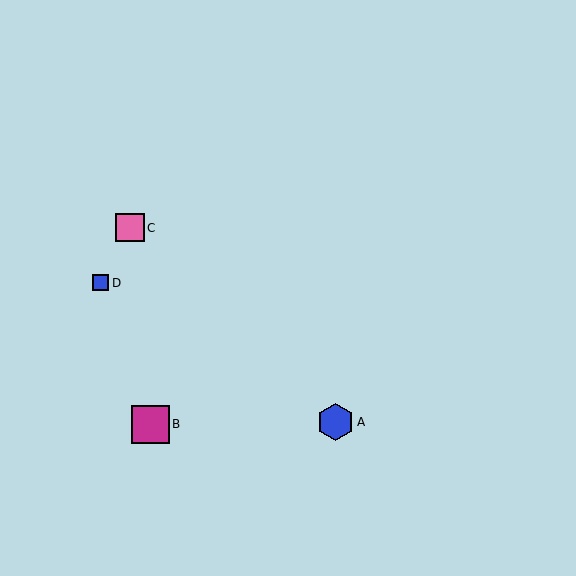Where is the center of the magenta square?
The center of the magenta square is at (150, 424).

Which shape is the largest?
The magenta square (labeled B) is the largest.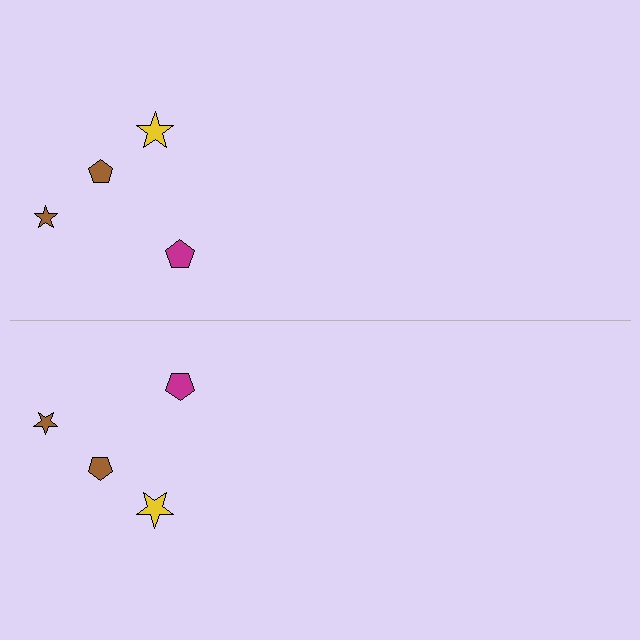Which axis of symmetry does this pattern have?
The pattern has a horizontal axis of symmetry running through the center of the image.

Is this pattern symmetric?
Yes, this pattern has bilateral (reflection) symmetry.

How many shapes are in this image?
There are 8 shapes in this image.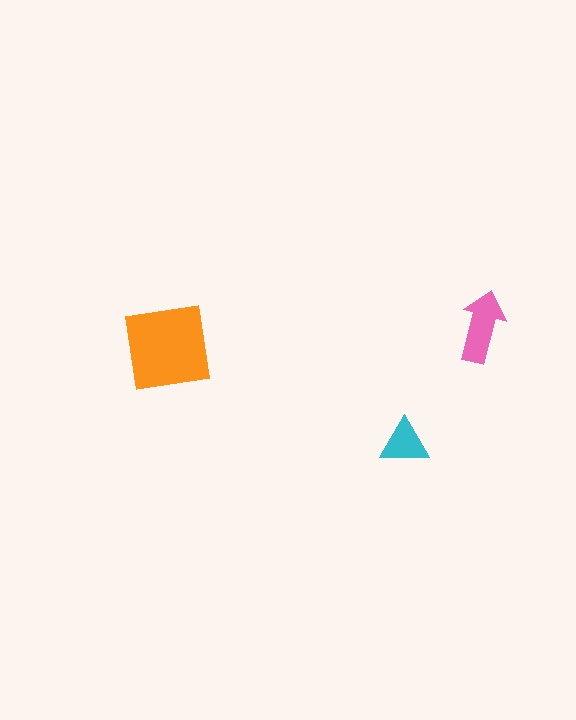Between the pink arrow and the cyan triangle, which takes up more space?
The pink arrow.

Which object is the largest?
The orange square.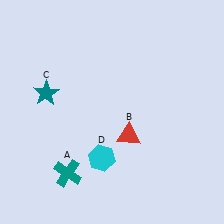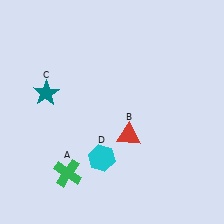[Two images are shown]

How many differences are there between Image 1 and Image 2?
There is 1 difference between the two images.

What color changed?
The cross (A) changed from teal in Image 1 to green in Image 2.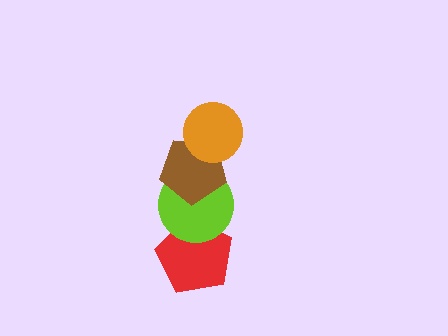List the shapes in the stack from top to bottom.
From top to bottom: the orange circle, the brown pentagon, the lime circle, the red pentagon.